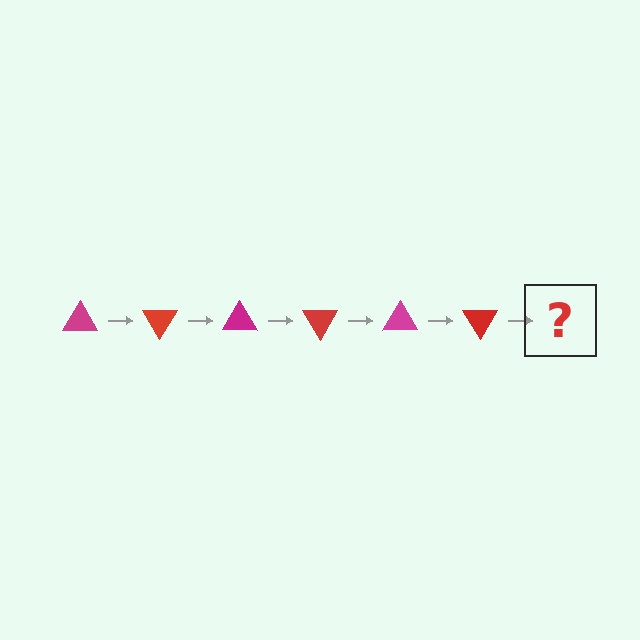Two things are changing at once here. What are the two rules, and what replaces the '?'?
The two rules are that it rotates 60 degrees each step and the color cycles through magenta and red. The '?' should be a magenta triangle, rotated 360 degrees from the start.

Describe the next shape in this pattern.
It should be a magenta triangle, rotated 360 degrees from the start.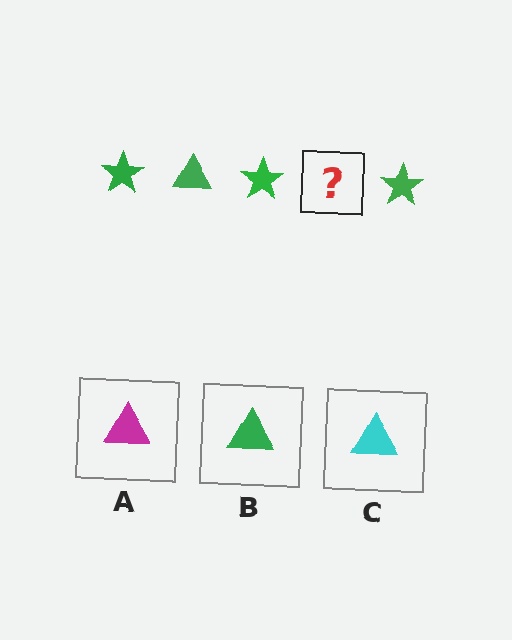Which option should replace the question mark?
Option B.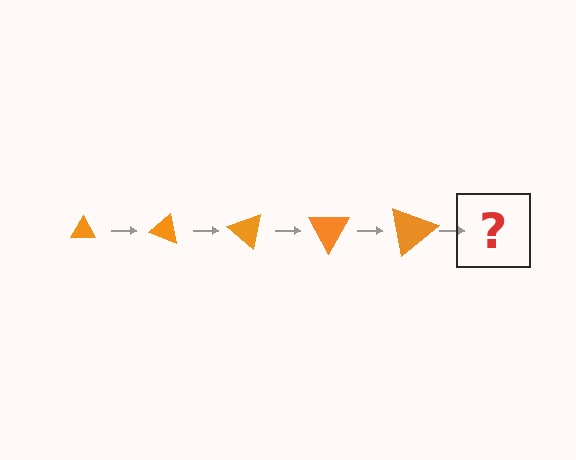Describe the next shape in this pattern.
It should be a triangle, larger than the previous one and rotated 100 degrees from the start.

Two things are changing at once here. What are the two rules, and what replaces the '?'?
The two rules are that the triangle grows larger each step and it rotates 20 degrees each step. The '?' should be a triangle, larger than the previous one and rotated 100 degrees from the start.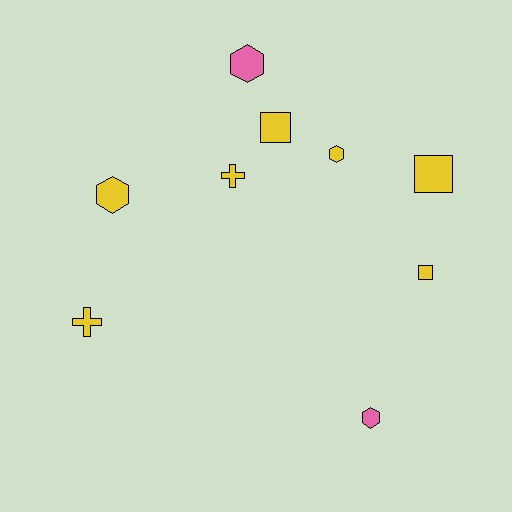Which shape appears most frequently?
Hexagon, with 4 objects.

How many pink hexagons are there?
There are 2 pink hexagons.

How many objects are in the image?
There are 9 objects.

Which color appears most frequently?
Yellow, with 7 objects.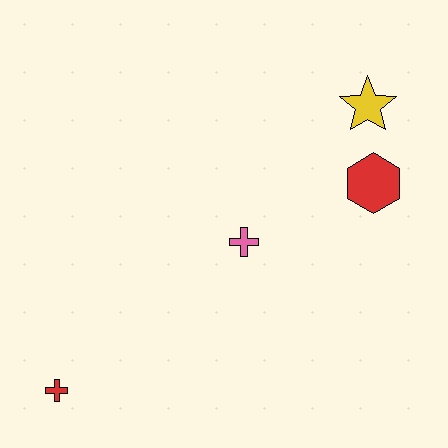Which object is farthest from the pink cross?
The red cross is farthest from the pink cross.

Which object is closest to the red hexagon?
The yellow star is closest to the red hexagon.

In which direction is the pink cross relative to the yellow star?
The pink cross is below the yellow star.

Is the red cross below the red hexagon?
Yes